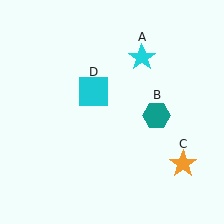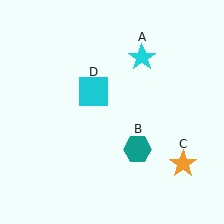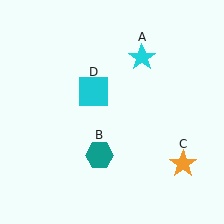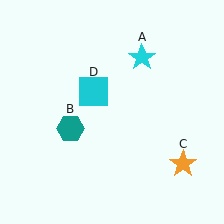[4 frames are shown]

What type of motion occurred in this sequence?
The teal hexagon (object B) rotated clockwise around the center of the scene.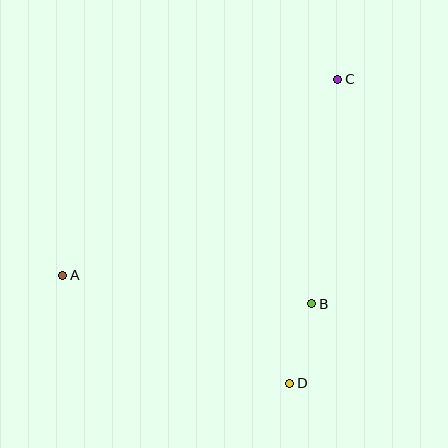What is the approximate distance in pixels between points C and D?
The distance between C and D is approximately 308 pixels.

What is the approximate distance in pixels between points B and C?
The distance between B and C is approximately 226 pixels.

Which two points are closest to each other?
Points B and D are closest to each other.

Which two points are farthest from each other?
Points A and C are farthest from each other.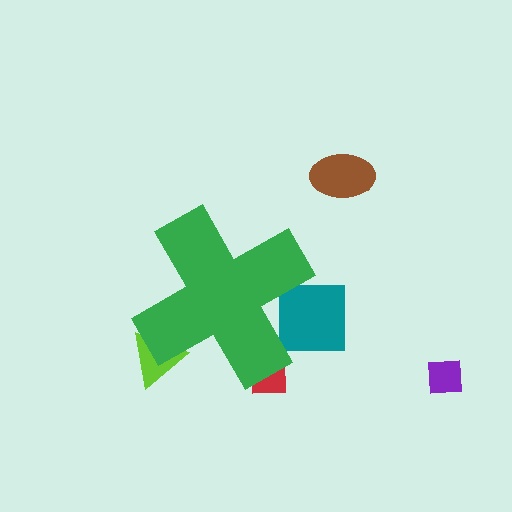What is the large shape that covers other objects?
A green cross.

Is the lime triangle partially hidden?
Yes, the lime triangle is partially hidden behind the green cross.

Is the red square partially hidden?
Yes, the red square is partially hidden behind the green cross.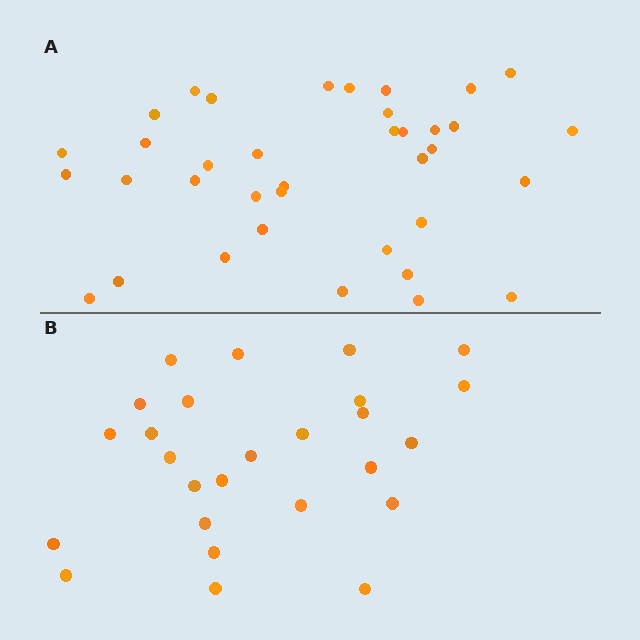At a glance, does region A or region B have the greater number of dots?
Region A (the top region) has more dots.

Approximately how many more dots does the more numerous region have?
Region A has roughly 12 or so more dots than region B.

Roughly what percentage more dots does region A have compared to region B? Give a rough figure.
About 40% more.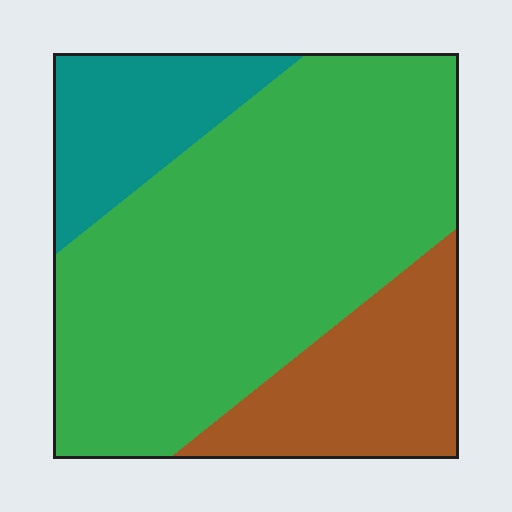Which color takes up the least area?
Teal, at roughly 15%.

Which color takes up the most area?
Green, at roughly 65%.